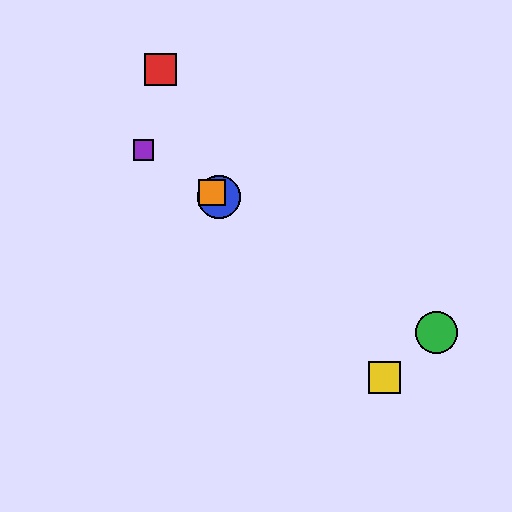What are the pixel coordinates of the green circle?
The green circle is at (437, 332).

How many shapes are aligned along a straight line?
4 shapes (the blue circle, the green circle, the purple square, the orange square) are aligned along a straight line.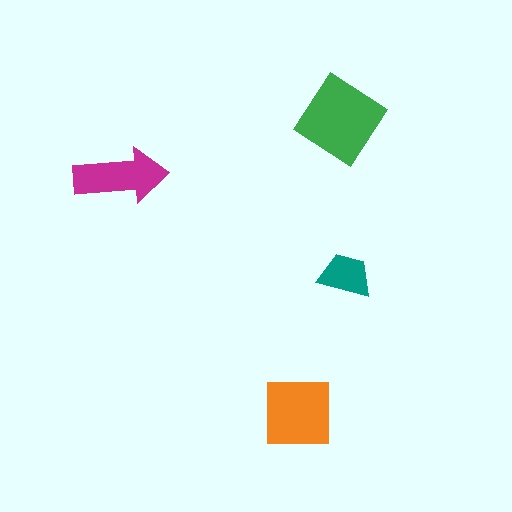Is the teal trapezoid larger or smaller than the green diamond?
Smaller.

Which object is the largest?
The green diamond.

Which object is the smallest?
The teal trapezoid.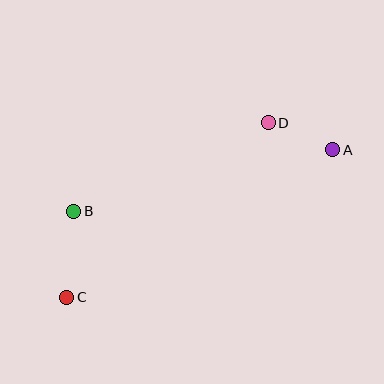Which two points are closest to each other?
Points A and D are closest to each other.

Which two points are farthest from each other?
Points A and C are farthest from each other.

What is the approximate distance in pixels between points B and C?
The distance between B and C is approximately 86 pixels.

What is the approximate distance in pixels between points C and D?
The distance between C and D is approximately 266 pixels.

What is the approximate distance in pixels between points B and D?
The distance between B and D is approximately 213 pixels.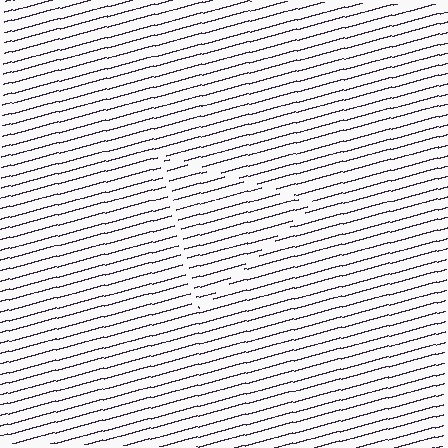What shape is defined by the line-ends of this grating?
An illusory triangle. The interior of the shape contains the same grating, shifted by half a period — the contour is defined by the phase discontinuity where line-ends from the inner and outer gratings abut.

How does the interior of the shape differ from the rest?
The interior of the shape contains the same grating, shifted by half a period — the contour is defined by the phase discontinuity where line-ends from the inner and outer gratings abut.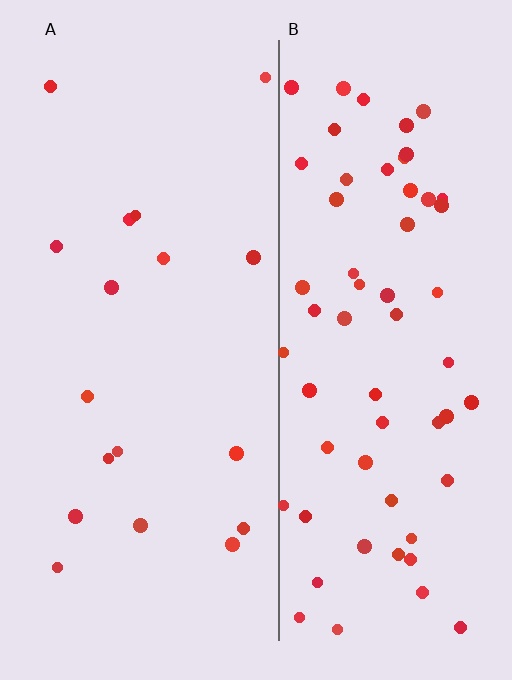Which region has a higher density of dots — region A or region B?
B (the right).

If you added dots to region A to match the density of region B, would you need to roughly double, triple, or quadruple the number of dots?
Approximately triple.